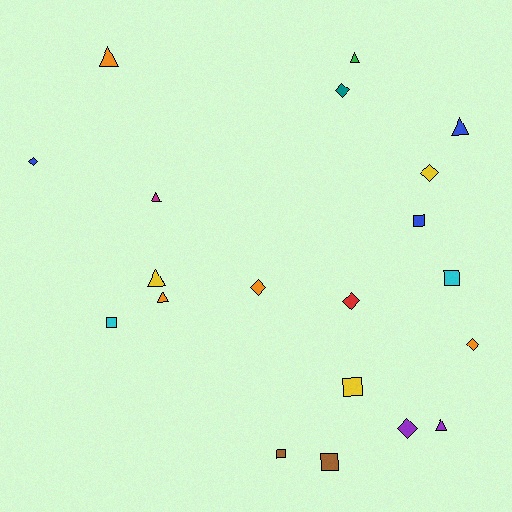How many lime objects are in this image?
There are no lime objects.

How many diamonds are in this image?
There are 7 diamonds.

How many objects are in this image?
There are 20 objects.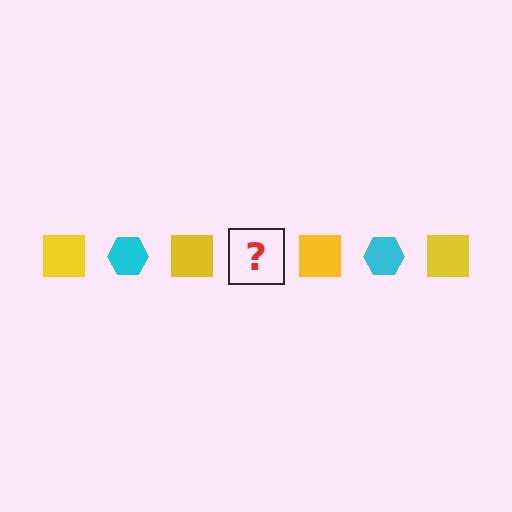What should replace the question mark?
The question mark should be replaced with a cyan hexagon.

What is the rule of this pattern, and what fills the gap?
The rule is that the pattern alternates between yellow square and cyan hexagon. The gap should be filled with a cyan hexagon.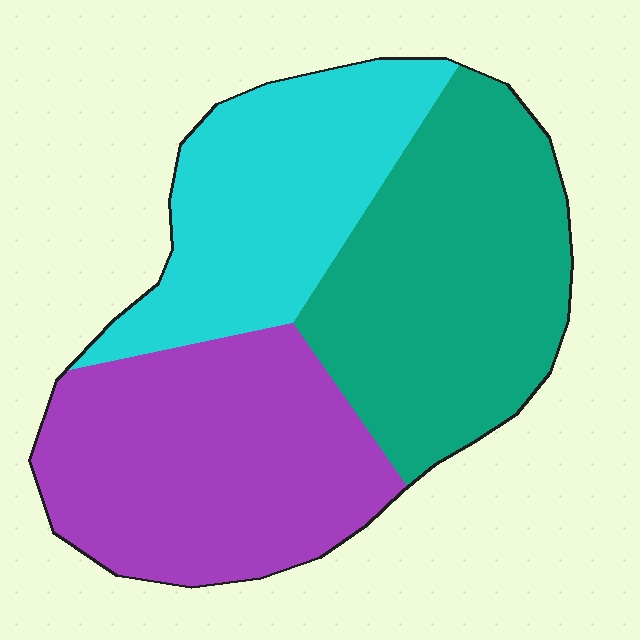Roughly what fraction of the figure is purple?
Purple covers 36% of the figure.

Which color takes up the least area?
Cyan, at roughly 30%.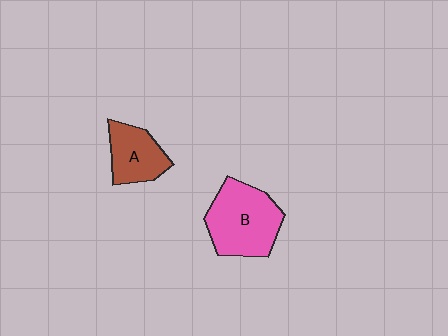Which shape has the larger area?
Shape B (pink).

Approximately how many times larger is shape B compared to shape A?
Approximately 1.6 times.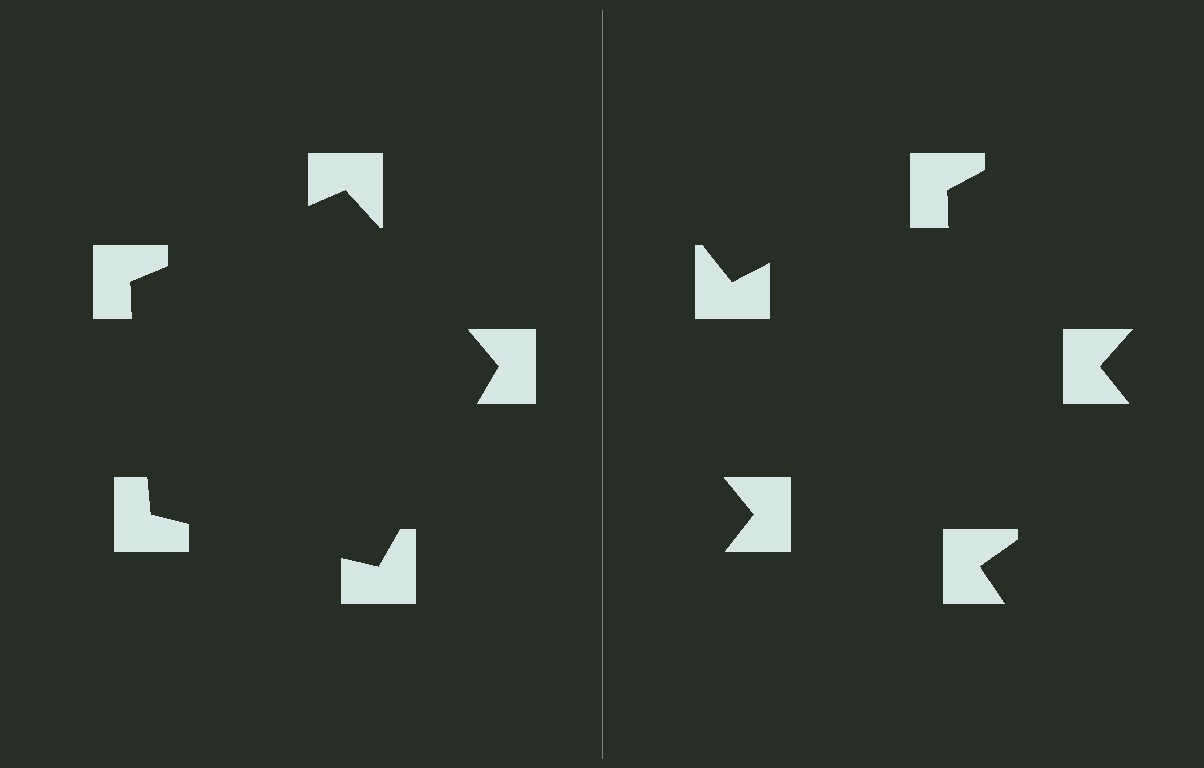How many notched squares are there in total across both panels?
10 — 5 on each side.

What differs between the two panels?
The notched squares are positioned identically on both sides; only the wedge orientations differ. On the left they align to a pentagon; on the right they are misaligned.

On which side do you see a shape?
An illusory pentagon appears on the left side. On the right side the wedge cuts are rotated, so no coherent shape forms.